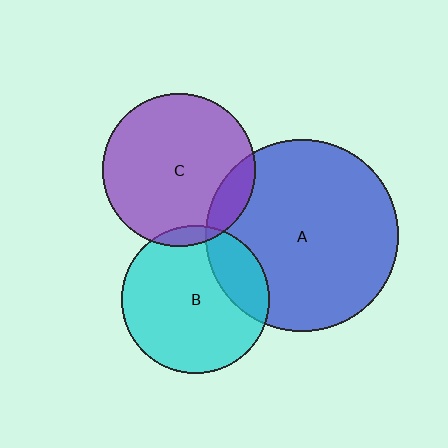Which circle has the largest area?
Circle A (blue).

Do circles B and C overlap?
Yes.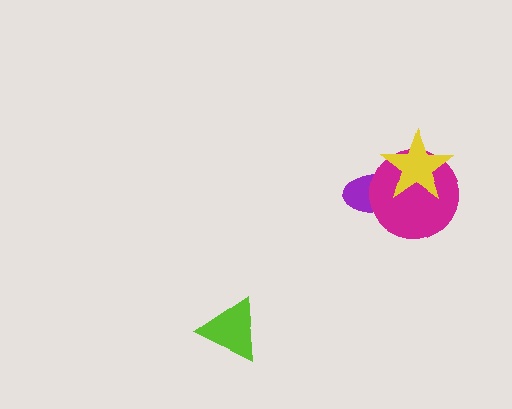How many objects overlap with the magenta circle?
2 objects overlap with the magenta circle.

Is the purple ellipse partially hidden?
Yes, it is partially covered by another shape.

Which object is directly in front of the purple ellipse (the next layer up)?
The magenta circle is directly in front of the purple ellipse.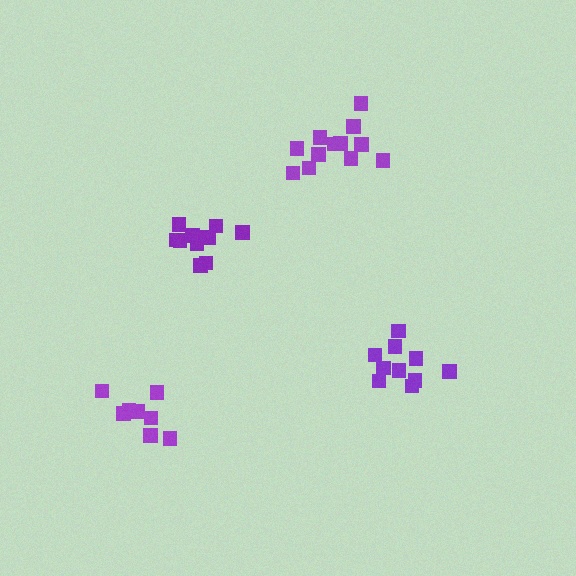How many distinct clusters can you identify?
There are 4 distinct clusters.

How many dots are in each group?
Group 1: 12 dots, Group 2: 11 dots, Group 3: 10 dots, Group 4: 8 dots (41 total).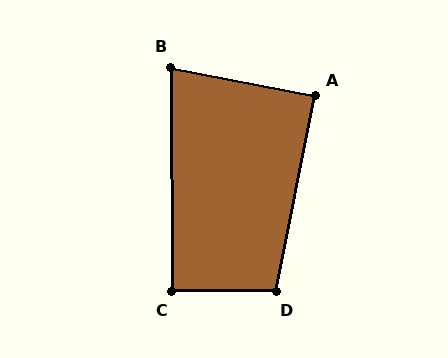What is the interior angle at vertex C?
Approximately 90 degrees (approximately right).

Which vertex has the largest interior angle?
D, at approximately 101 degrees.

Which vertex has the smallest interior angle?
B, at approximately 79 degrees.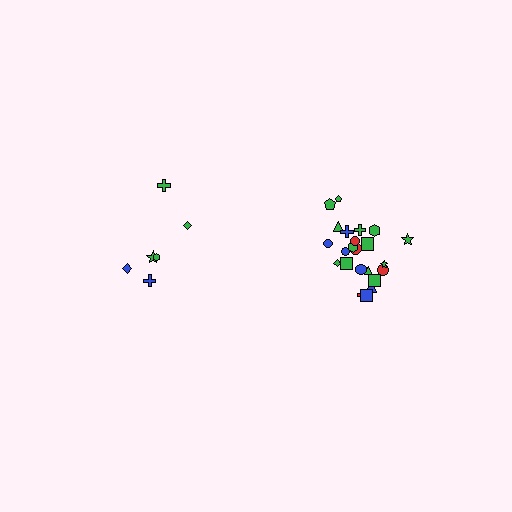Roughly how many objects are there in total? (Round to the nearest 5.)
Roughly 30 objects in total.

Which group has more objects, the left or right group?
The right group.